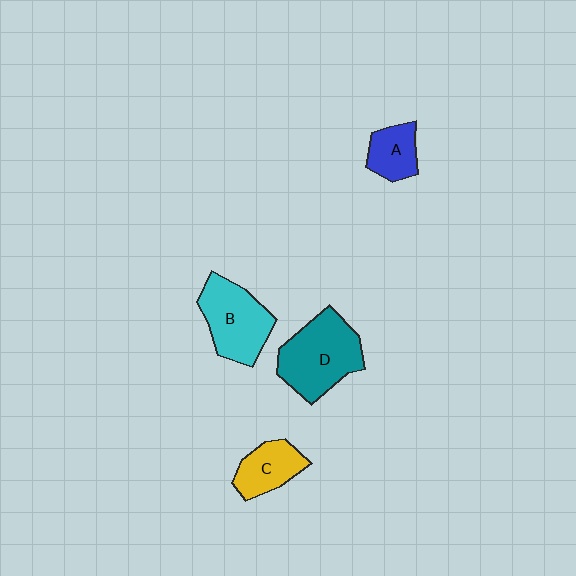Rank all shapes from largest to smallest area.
From largest to smallest: D (teal), B (cyan), C (yellow), A (blue).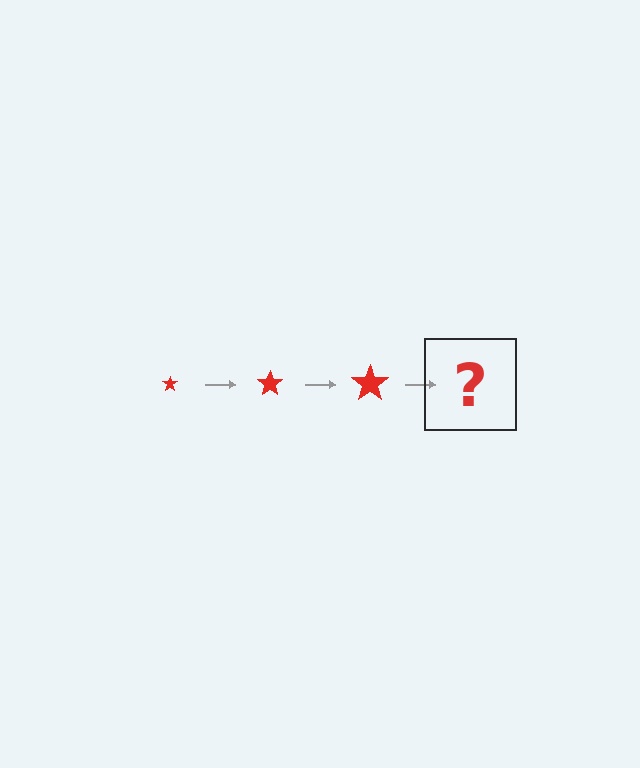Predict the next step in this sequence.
The next step is a red star, larger than the previous one.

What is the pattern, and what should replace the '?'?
The pattern is that the star gets progressively larger each step. The '?' should be a red star, larger than the previous one.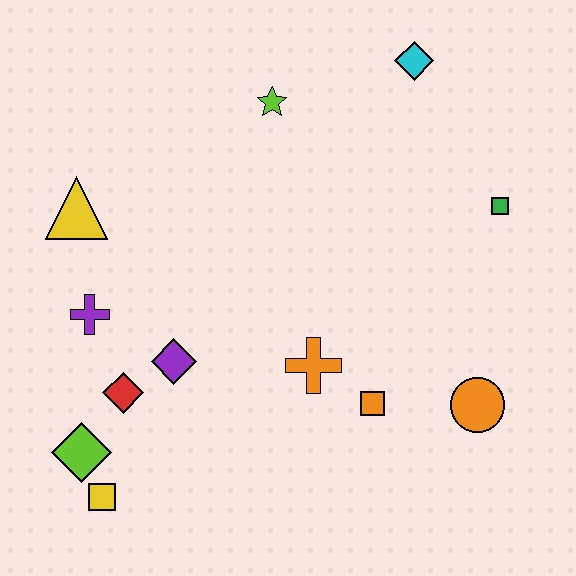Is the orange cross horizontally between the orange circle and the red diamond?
Yes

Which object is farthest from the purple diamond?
The cyan diamond is farthest from the purple diamond.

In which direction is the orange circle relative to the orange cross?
The orange circle is to the right of the orange cross.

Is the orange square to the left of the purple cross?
No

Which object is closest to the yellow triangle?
The purple cross is closest to the yellow triangle.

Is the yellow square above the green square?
No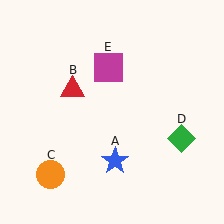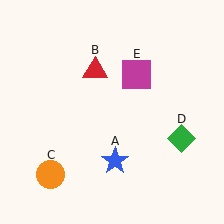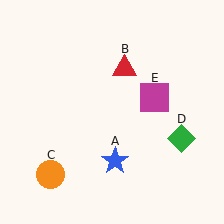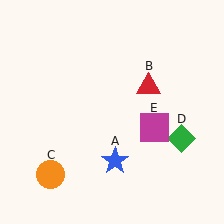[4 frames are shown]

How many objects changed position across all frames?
2 objects changed position: red triangle (object B), magenta square (object E).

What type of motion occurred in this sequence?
The red triangle (object B), magenta square (object E) rotated clockwise around the center of the scene.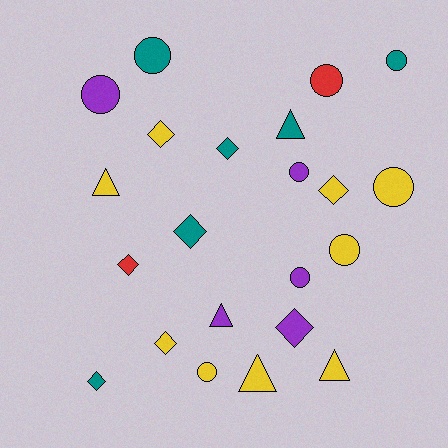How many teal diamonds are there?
There are 3 teal diamonds.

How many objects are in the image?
There are 22 objects.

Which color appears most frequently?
Yellow, with 9 objects.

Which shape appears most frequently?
Circle, with 9 objects.